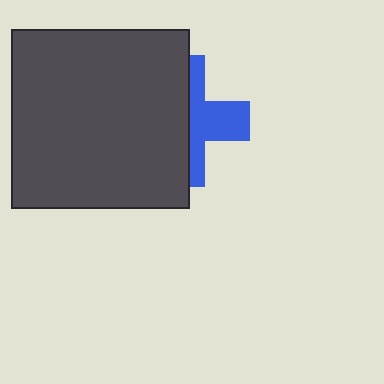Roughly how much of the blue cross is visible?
A small part of it is visible (roughly 43%).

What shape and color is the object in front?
The object in front is a dark gray rectangle.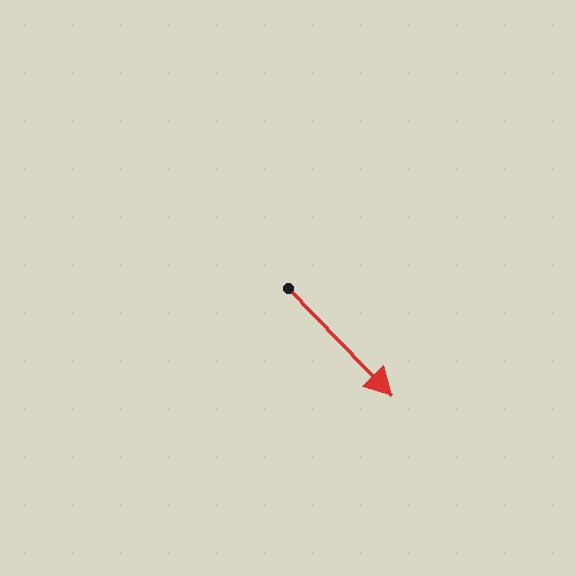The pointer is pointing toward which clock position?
Roughly 5 o'clock.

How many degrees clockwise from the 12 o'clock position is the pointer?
Approximately 136 degrees.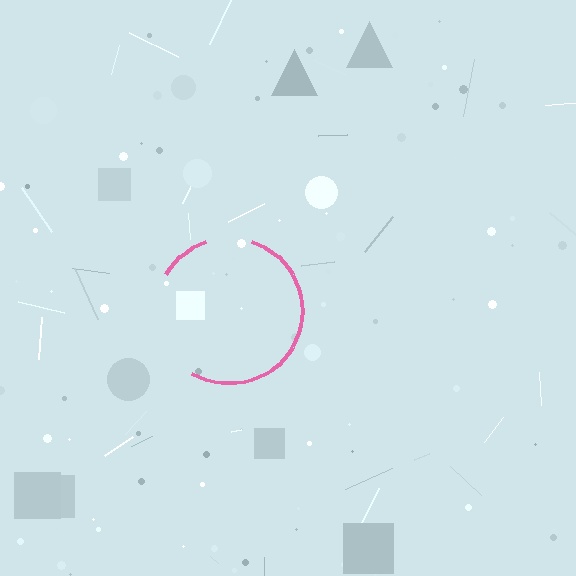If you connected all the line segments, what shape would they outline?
They would outline a circle.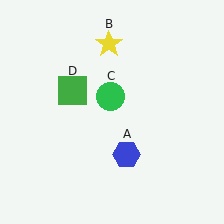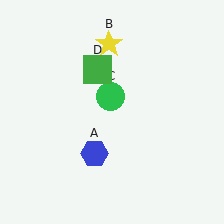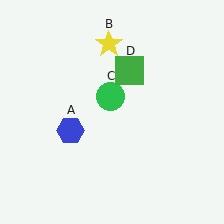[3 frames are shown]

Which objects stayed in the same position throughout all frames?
Yellow star (object B) and green circle (object C) remained stationary.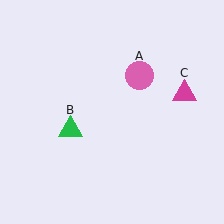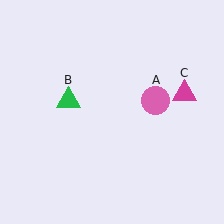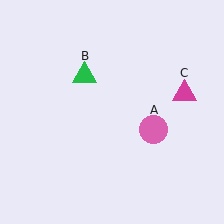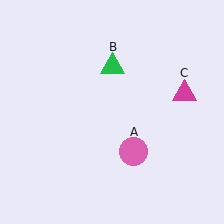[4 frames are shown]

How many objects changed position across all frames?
2 objects changed position: pink circle (object A), green triangle (object B).